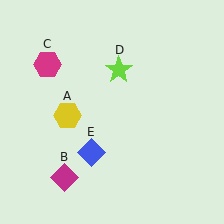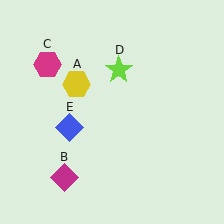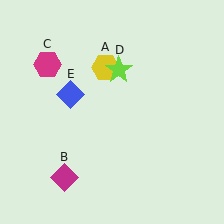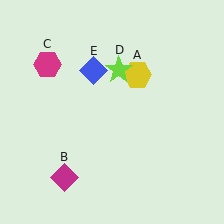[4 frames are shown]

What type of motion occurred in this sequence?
The yellow hexagon (object A), blue diamond (object E) rotated clockwise around the center of the scene.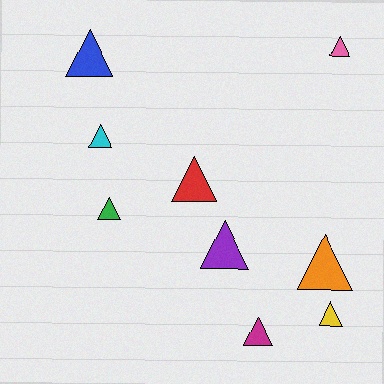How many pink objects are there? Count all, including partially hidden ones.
There is 1 pink object.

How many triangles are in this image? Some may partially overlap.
There are 9 triangles.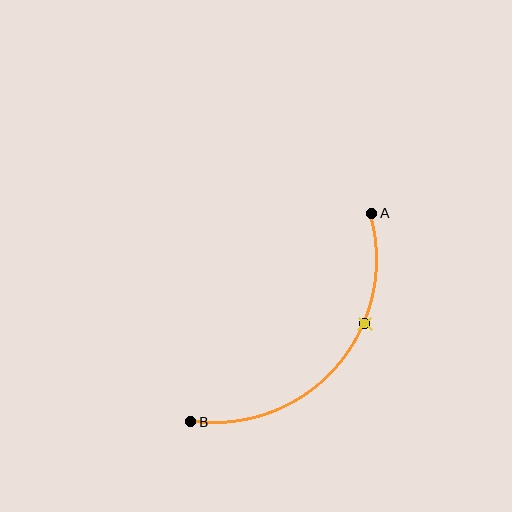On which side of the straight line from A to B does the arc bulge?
The arc bulges below and to the right of the straight line connecting A and B.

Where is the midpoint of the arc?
The arc midpoint is the point on the curve farthest from the straight line joining A and B. It sits below and to the right of that line.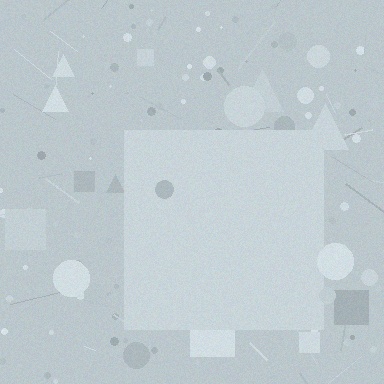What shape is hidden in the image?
A square is hidden in the image.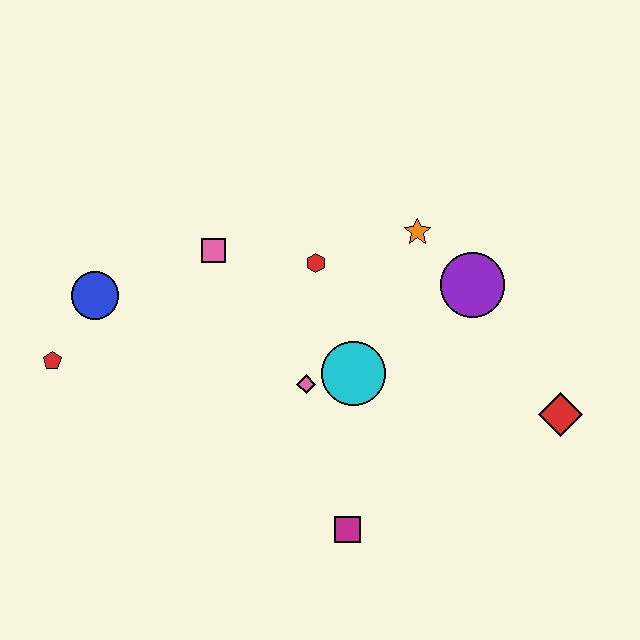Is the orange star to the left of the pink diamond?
No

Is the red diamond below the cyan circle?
Yes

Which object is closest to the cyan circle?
The pink diamond is closest to the cyan circle.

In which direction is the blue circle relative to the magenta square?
The blue circle is to the left of the magenta square.